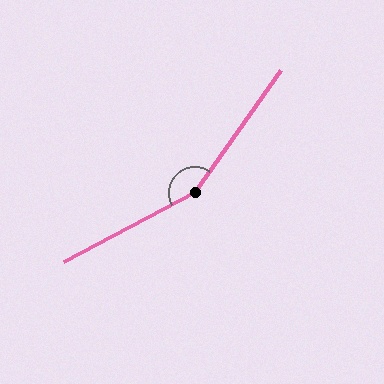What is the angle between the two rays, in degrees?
Approximately 153 degrees.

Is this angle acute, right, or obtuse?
It is obtuse.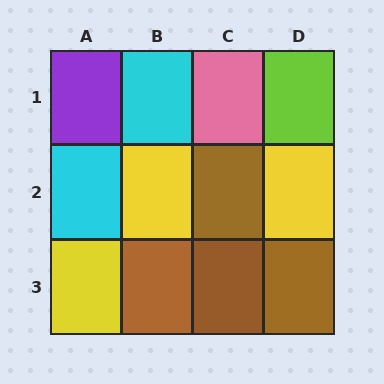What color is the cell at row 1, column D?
Lime.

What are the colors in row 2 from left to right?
Cyan, yellow, brown, yellow.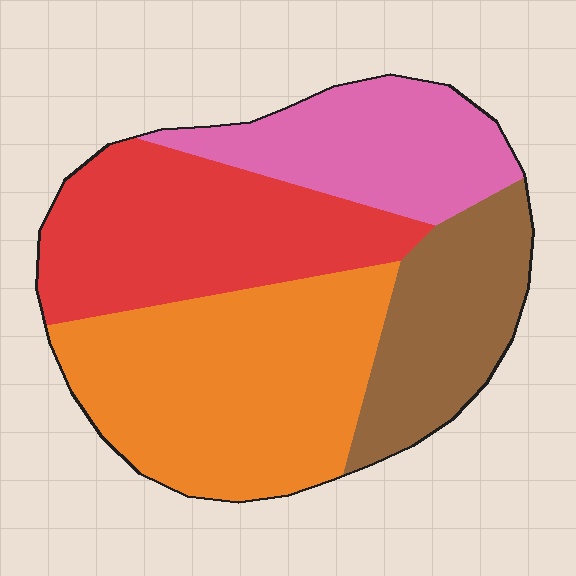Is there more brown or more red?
Red.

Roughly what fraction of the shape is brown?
Brown covers around 20% of the shape.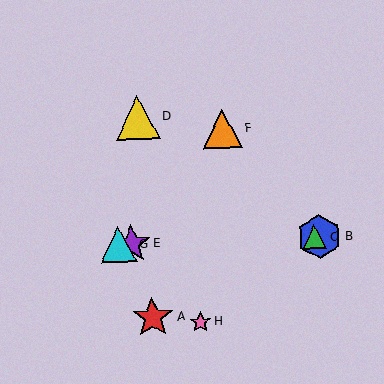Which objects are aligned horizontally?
Objects B, C, E, G are aligned horizontally.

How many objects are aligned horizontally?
4 objects (B, C, E, G) are aligned horizontally.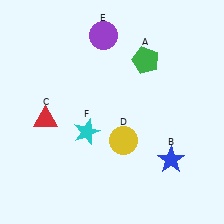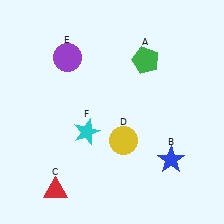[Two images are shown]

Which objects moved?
The objects that moved are: the red triangle (C), the purple circle (E).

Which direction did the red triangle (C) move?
The red triangle (C) moved down.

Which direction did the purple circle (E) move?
The purple circle (E) moved left.